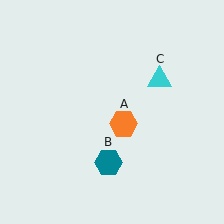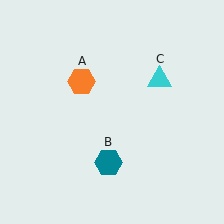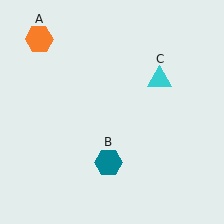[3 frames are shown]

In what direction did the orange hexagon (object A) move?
The orange hexagon (object A) moved up and to the left.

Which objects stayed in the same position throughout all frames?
Teal hexagon (object B) and cyan triangle (object C) remained stationary.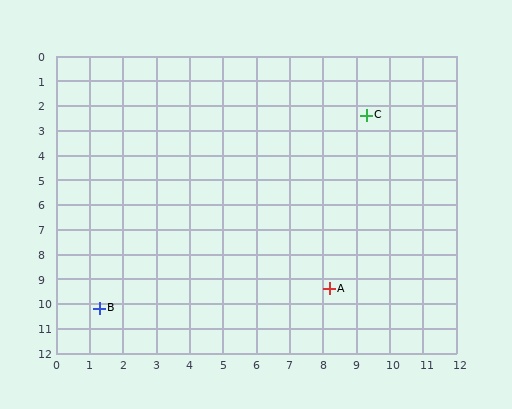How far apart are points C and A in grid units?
Points C and A are about 7.1 grid units apart.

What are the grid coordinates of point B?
Point B is at approximately (1.3, 10.2).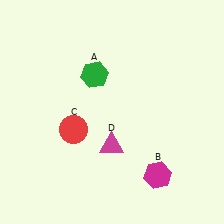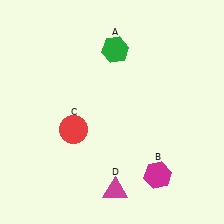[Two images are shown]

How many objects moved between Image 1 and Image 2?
2 objects moved between the two images.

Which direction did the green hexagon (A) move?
The green hexagon (A) moved up.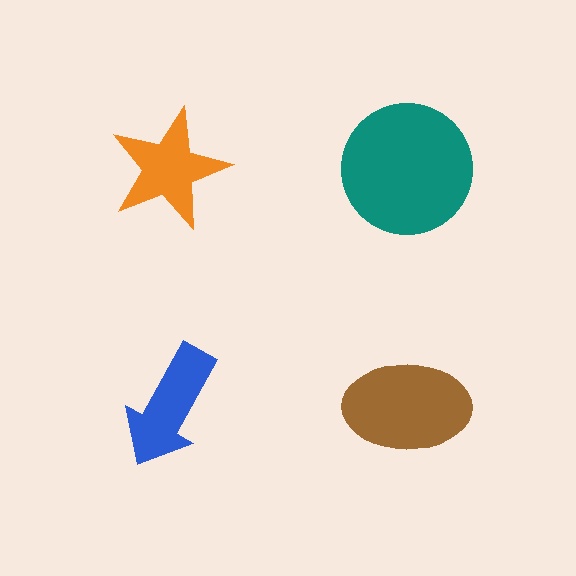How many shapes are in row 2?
2 shapes.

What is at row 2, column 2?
A brown ellipse.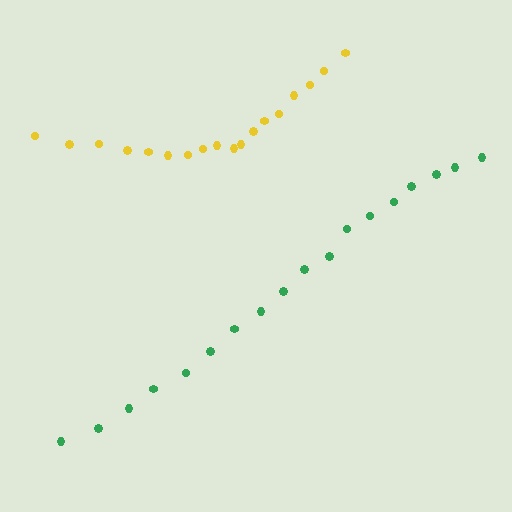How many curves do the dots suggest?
There are 2 distinct paths.